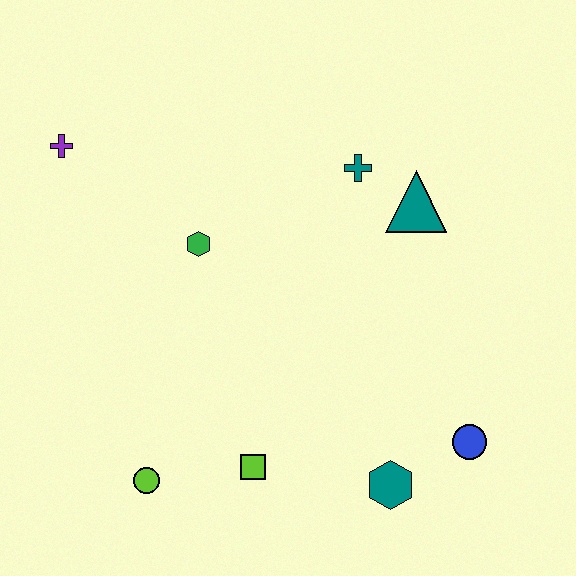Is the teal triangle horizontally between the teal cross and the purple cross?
No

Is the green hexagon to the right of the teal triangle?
No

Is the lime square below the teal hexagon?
No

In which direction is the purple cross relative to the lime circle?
The purple cross is above the lime circle.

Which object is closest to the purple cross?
The green hexagon is closest to the purple cross.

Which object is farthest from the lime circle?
The teal triangle is farthest from the lime circle.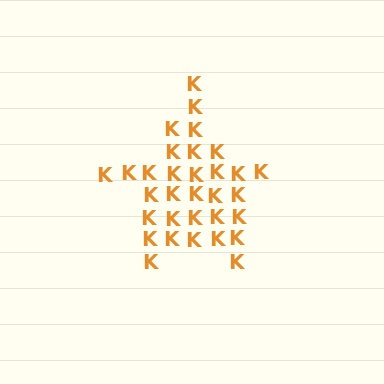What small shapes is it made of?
It is made of small letter K's.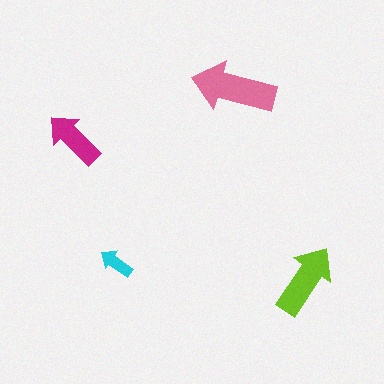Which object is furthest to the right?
The lime arrow is rightmost.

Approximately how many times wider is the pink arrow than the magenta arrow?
About 1.5 times wider.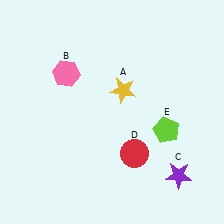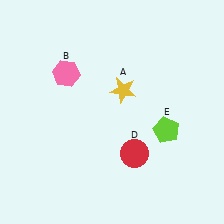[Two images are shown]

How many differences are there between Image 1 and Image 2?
There is 1 difference between the two images.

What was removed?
The purple star (C) was removed in Image 2.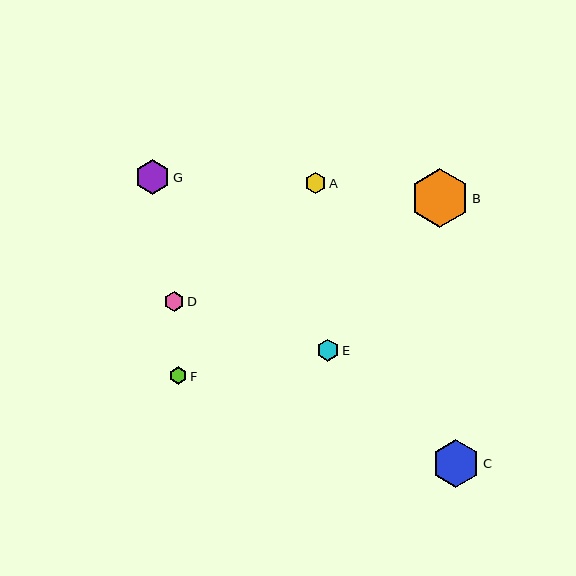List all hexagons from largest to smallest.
From largest to smallest: B, C, G, E, A, D, F.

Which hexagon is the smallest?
Hexagon F is the smallest with a size of approximately 18 pixels.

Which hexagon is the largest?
Hexagon B is the largest with a size of approximately 59 pixels.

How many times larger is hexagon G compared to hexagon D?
Hexagon G is approximately 1.8 times the size of hexagon D.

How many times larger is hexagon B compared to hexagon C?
Hexagon B is approximately 1.2 times the size of hexagon C.